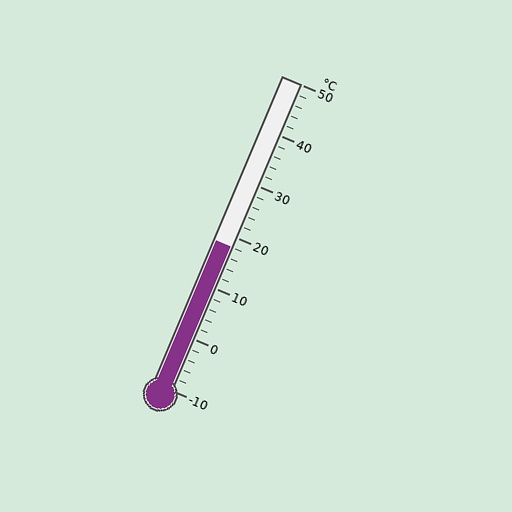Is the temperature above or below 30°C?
The temperature is below 30°C.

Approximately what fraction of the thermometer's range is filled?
The thermometer is filled to approximately 45% of its range.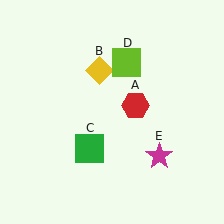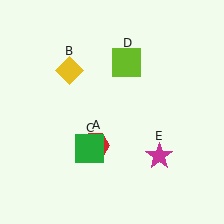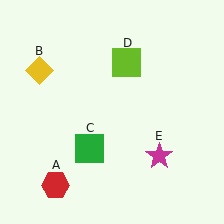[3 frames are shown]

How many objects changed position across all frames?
2 objects changed position: red hexagon (object A), yellow diamond (object B).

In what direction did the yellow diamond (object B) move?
The yellow diamond (object B) moved left.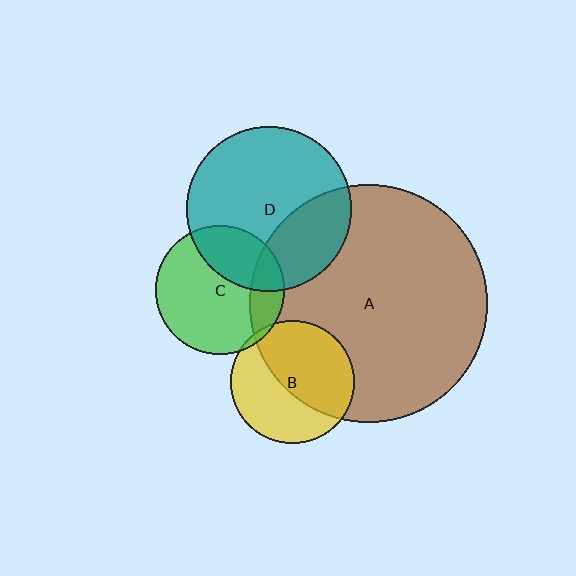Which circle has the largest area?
Circle A (brown).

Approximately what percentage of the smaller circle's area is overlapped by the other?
Approximately 20%.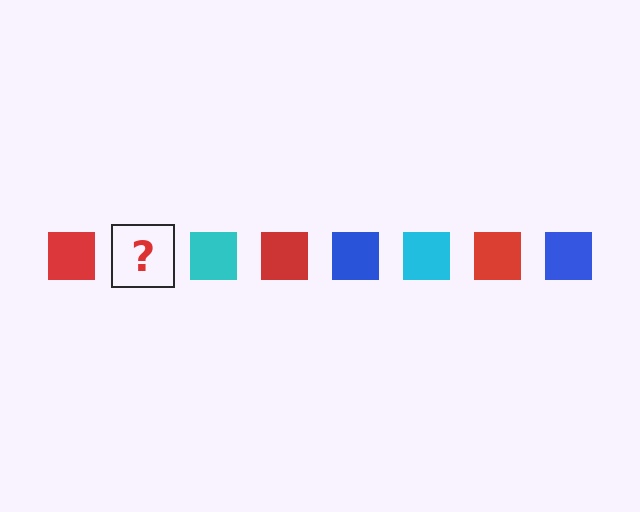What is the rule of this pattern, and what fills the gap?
The rule is that the pattern cycles through red, blue, cyan squares. The gap should be filled with a blue square.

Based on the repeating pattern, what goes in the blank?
The blank should be a blue square.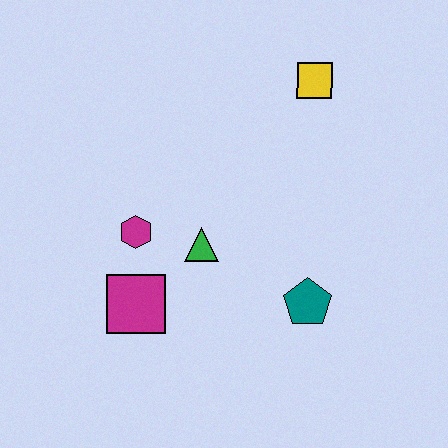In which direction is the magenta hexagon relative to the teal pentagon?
The magenta hexagon is to the left of the teal pentagon.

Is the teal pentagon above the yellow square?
No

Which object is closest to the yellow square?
The green triangle is closest to the yellow square.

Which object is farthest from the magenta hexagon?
The yellow square is farthest from the magenta hexagon.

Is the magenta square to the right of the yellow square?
No